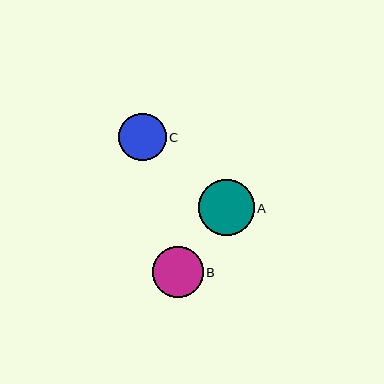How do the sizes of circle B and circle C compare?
Circle B and circle C are approximately the same size.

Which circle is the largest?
Circle A is the largest with a size of approximately 56 pixels.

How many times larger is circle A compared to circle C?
Circle A is approximately 1.2 times the size of circle C.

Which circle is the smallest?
Circle C is the smallest with a size of approximately 47 pixels.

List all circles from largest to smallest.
From largest to smallest: A, B, C.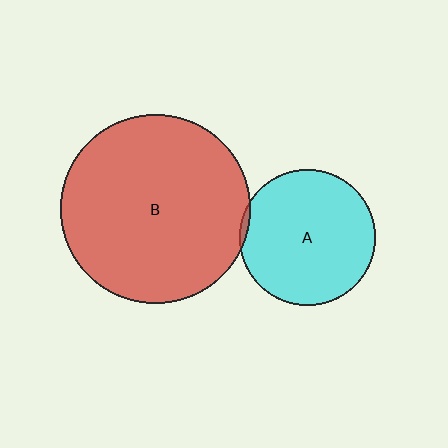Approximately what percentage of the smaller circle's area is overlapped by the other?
Approximately 5%.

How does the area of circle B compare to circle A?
Approximately 1.9 times.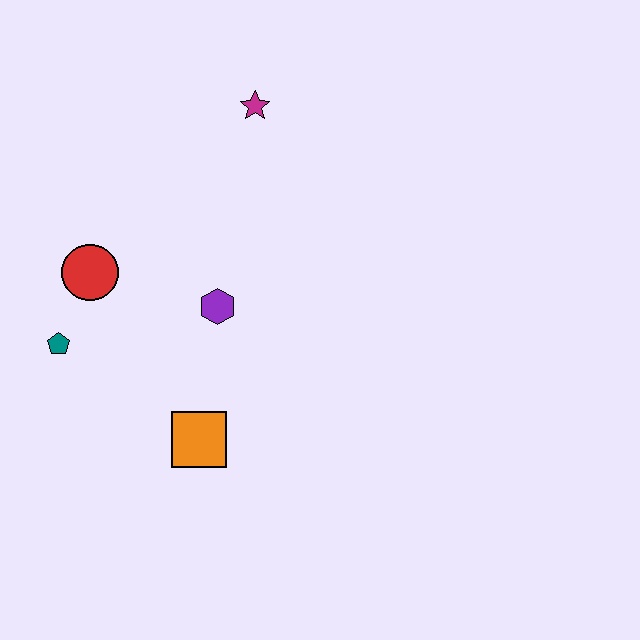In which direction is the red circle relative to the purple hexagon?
The red circle is to the left of the purple hexagon.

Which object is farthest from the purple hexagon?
The magenta star is farthest from the purple hexagon.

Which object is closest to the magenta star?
The purple hexagon is closest to the magenta star.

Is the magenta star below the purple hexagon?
No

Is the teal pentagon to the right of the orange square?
No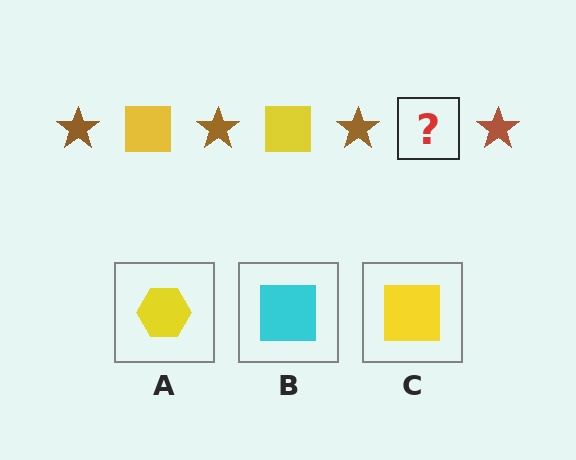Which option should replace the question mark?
Option C.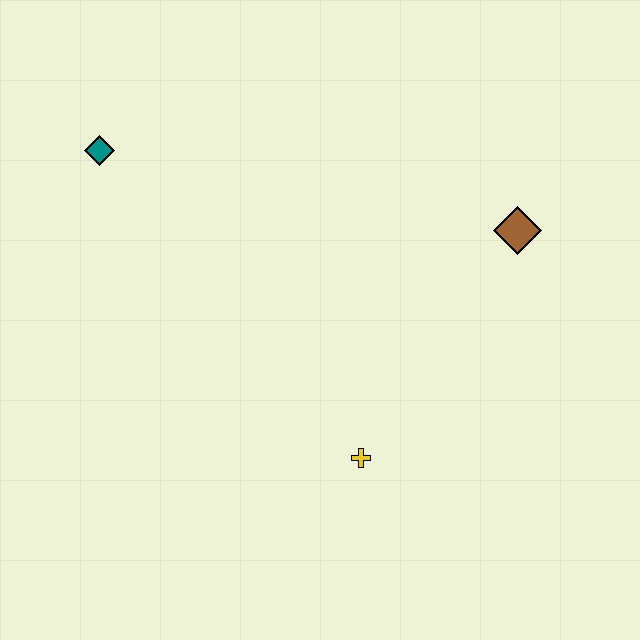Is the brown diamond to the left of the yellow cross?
No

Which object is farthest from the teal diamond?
The brown diamond is farthest from the teal diamond.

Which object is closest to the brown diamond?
The yellow cross is closest to the brown diamond.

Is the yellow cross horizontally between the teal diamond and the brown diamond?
Yes